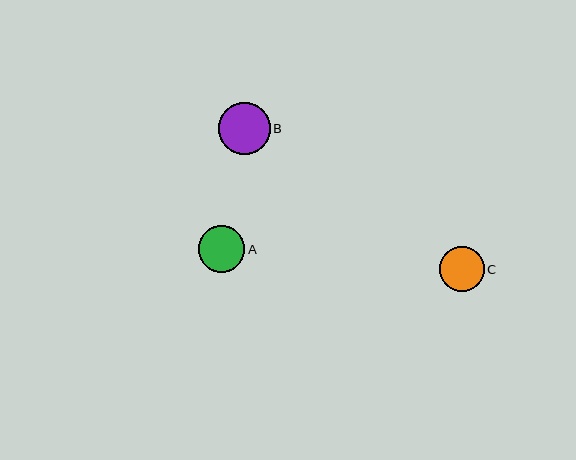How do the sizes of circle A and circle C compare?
Circle A and circle C are approximately the same size.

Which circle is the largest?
Circle B is the largest with a size of approximately 52 pixels.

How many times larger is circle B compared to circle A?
Circle B is approximately 1.1 times the size of circle A.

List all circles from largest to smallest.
From largest to smallest: B, A, C.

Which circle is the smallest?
Circle C is the smallest with a size of approximately 45 pixels.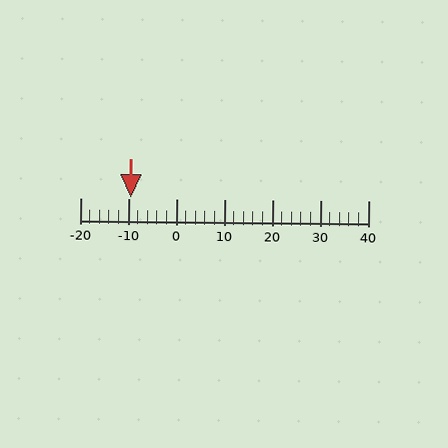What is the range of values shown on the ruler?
The ruler shows values from -20 to 40.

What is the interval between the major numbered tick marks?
The major tick marks are spaced 10 units apart.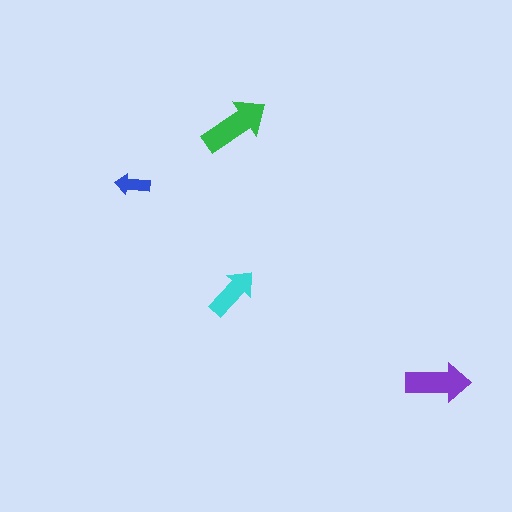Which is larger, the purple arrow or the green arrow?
The green one.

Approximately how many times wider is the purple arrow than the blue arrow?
About 2 times wider.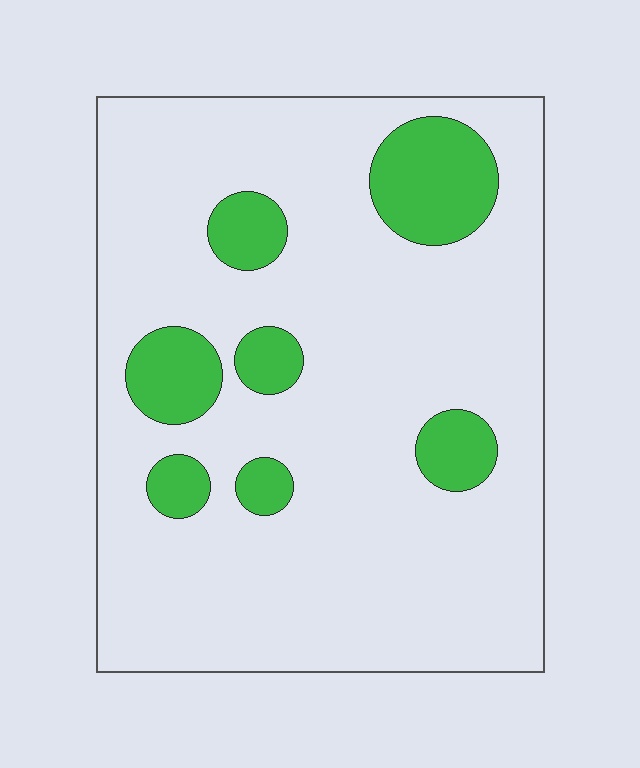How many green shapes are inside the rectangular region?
7.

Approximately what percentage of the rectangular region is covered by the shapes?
Approximately 15%.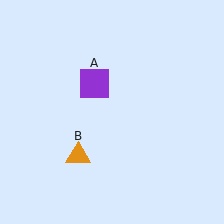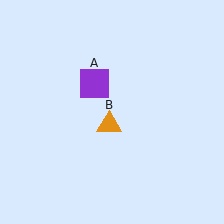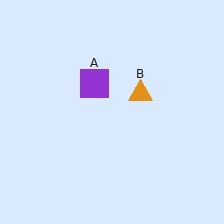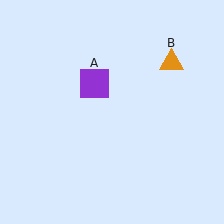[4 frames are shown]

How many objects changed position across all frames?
1 object changed position: orange triangle (object B).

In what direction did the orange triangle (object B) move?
The orange triangle (object B) moved up and to the right.